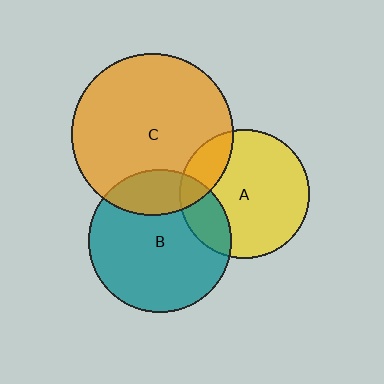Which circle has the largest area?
Circle C (orange).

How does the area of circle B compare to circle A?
Approximately 1.2 times.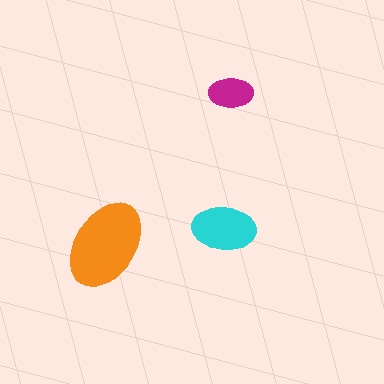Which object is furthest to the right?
The magenta ellipse is rightmost.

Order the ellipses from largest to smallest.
the orange one, the cyan one, the magenta one.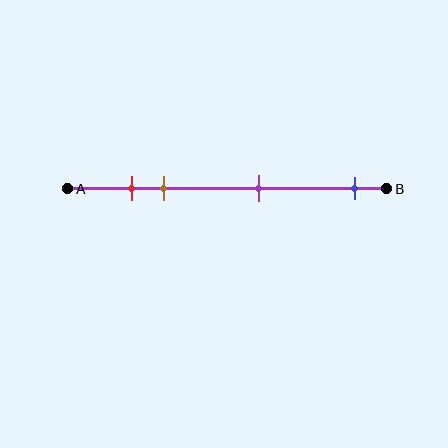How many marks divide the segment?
There are 4 marks dividing the segment.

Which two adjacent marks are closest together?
The red and brown marks are the closest adjacent pair.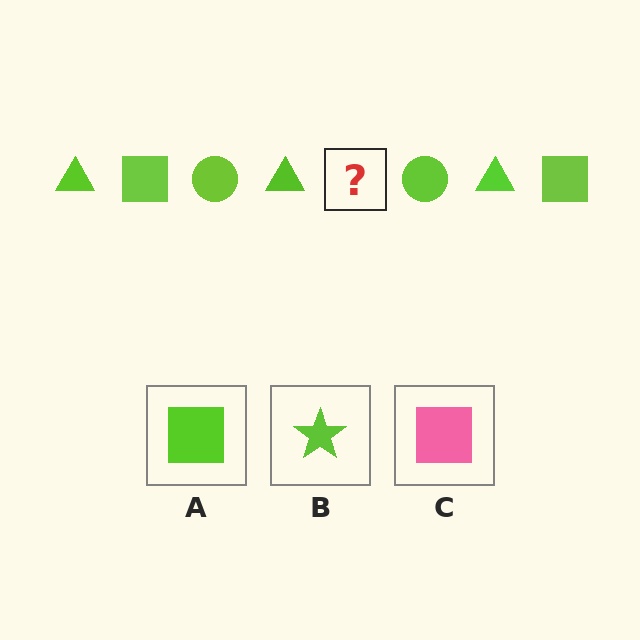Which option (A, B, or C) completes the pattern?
A.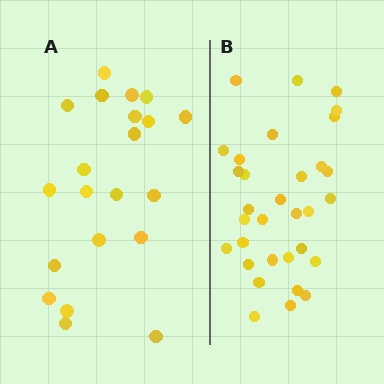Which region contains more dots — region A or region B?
Region B (the right region) has more dots.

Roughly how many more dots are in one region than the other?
Region B has roughly 12 or so more dots than region A.